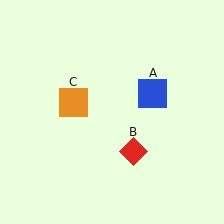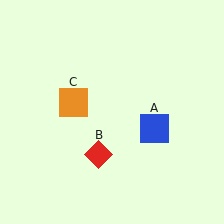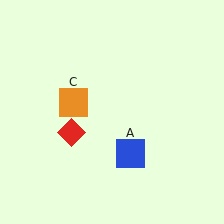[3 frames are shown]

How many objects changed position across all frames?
2 objects changed position: blue square (object A), red diamond (object B).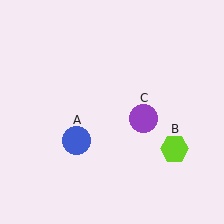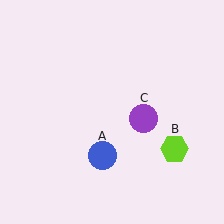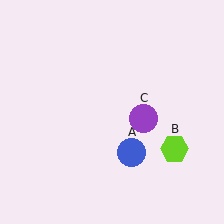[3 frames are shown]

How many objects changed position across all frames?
1 object changed position: blue circle (object A).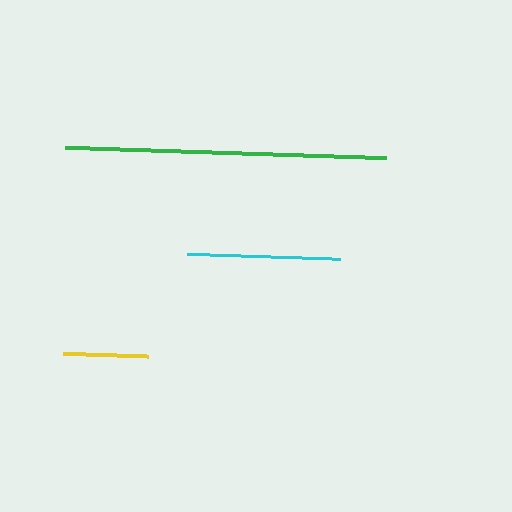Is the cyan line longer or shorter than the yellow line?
The cyan line is longer than the yellow line.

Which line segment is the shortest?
The yellow line is the shortest at approximately 85 pixels.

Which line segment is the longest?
The green line is the longest at approximately 321 pixels.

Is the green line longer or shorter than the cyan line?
The green line is longer than the cyan line.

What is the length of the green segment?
The green segment is approximately 321 pixels long.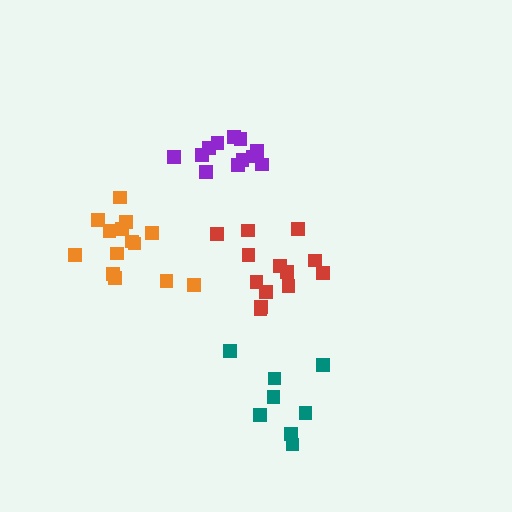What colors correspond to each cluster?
The clusters are colored: red, orange, teal, purple.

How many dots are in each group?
Group 1: 13 dots, Group 2: 14 dots, Group 3: 8 dots, Group 4: 12 dots (47 total).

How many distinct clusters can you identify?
There are 4 distinct clusters.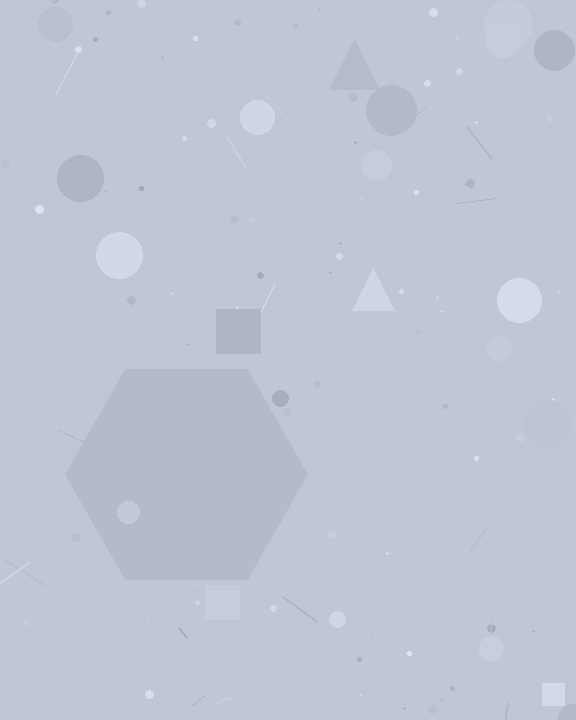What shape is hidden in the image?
A hexagon is hidden in the image.